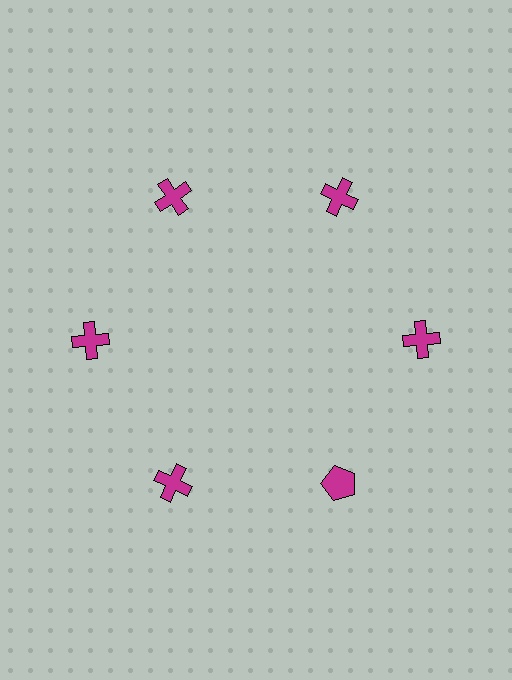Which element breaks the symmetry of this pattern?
The magenta pentagon at roughly the 5 o'clock position breaks the symmetry. All other shapes are magenta crosses.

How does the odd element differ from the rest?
It has a different shape: pentagon instead of cross.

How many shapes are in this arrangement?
There are 6 shapes arranged in a ring pattern.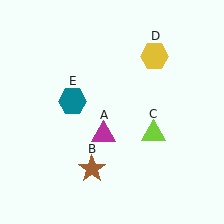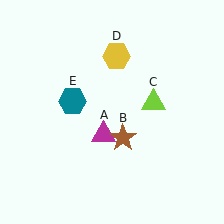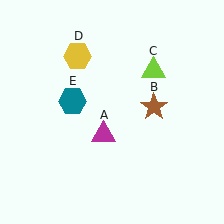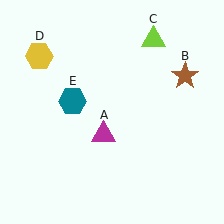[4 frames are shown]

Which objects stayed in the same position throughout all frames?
Magenta triangle (object A) and teal hexagon (object E) remained stationary.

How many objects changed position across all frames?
3 objects changed position: brown star (object B), lime triangle (object C), yellow hexagon (object D).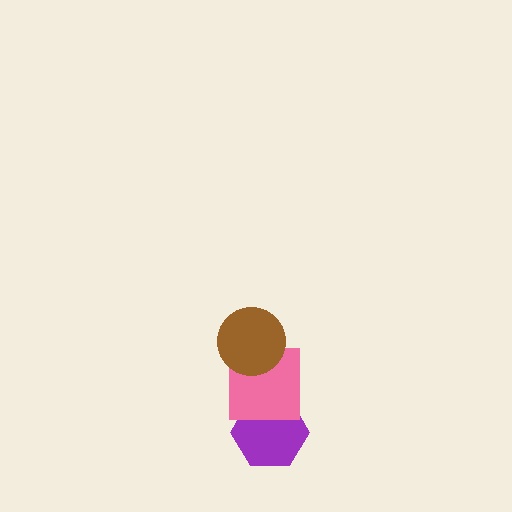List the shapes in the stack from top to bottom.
From top to bottom: the brown circle, the pink square, the purple hexagon.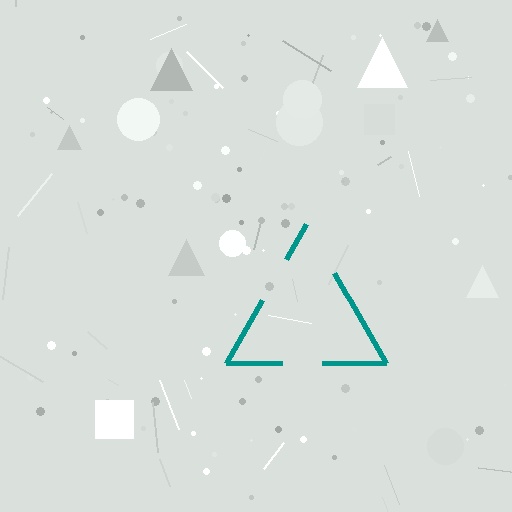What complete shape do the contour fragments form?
The contour fragments form a triangle.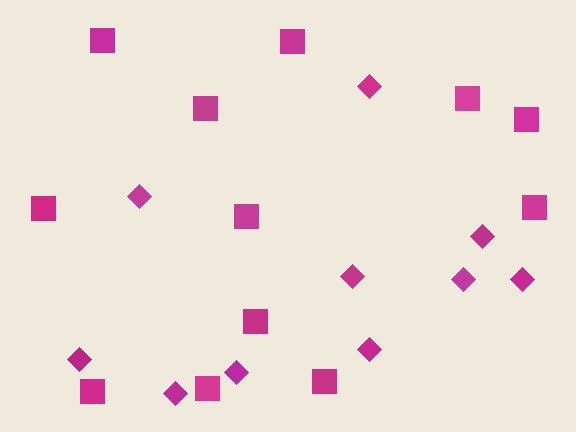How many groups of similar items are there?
There are 2 groups: one group of squares (12) and one group of diamonds (10).